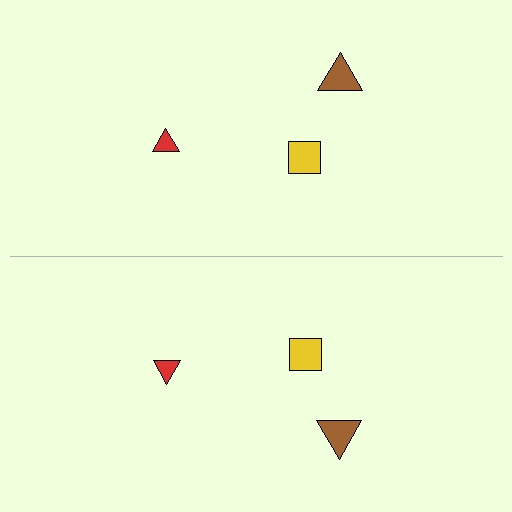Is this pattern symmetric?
Yes, this pattern has bilateral (reflection) symmetry.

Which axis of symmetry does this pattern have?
The pattern has a horizontal axis of symmetry running through the center of the image.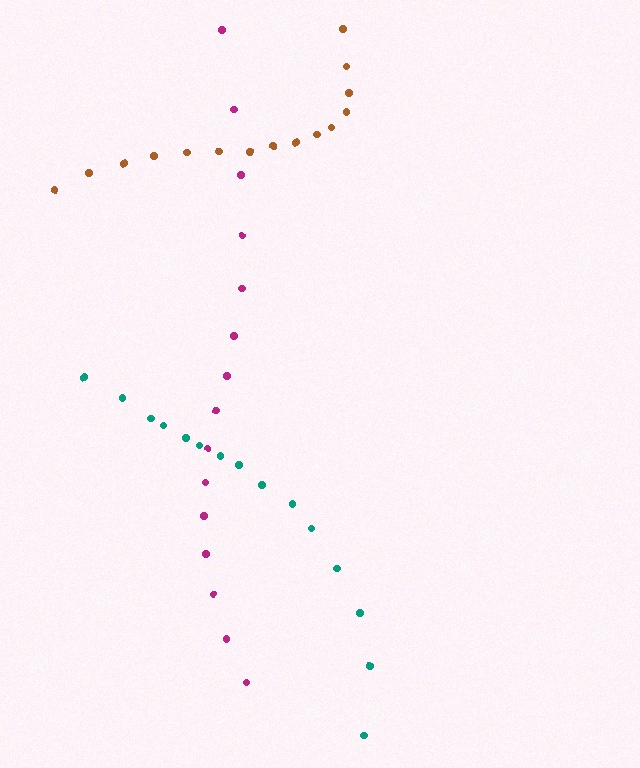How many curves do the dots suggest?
There are 3 distinct paths.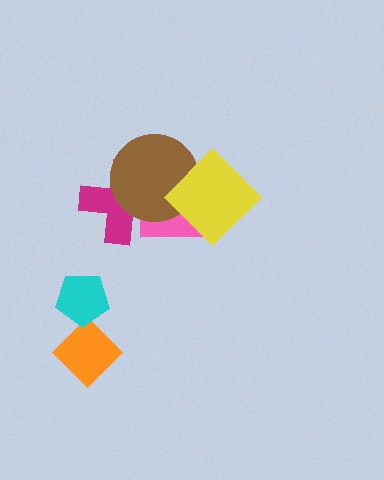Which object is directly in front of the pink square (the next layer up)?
The brown circle is directly in front of the pink square.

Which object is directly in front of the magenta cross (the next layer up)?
The pink square is directly in front of the magenta cross.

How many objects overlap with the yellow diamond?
2 objects overlap with the yellow diamond.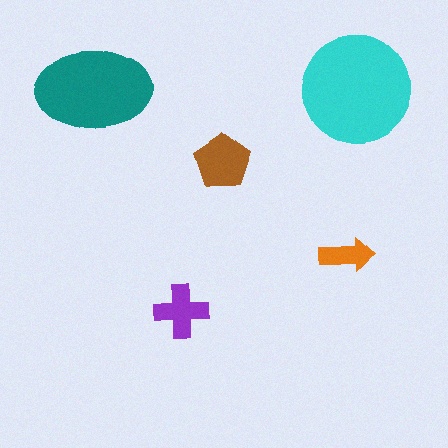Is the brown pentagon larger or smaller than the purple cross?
Larger.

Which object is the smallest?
The orange arrow.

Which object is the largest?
The cyan circle.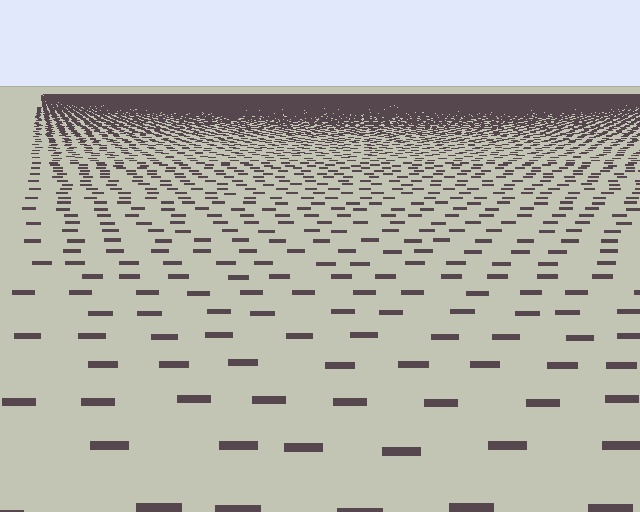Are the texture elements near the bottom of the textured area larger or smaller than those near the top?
Larger. Near the bottom, elements are closer to the viewer and appear at a bigger on-screen size.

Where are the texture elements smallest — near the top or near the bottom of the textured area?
Near the top.